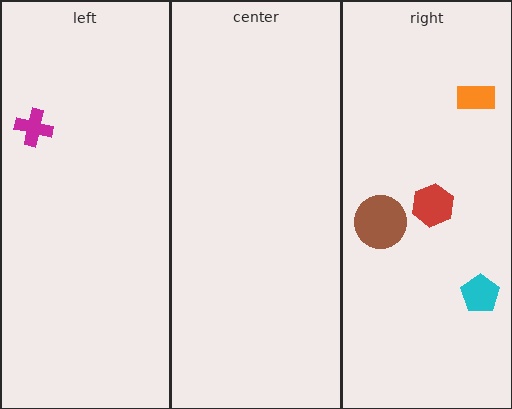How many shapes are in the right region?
4.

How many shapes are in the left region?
1.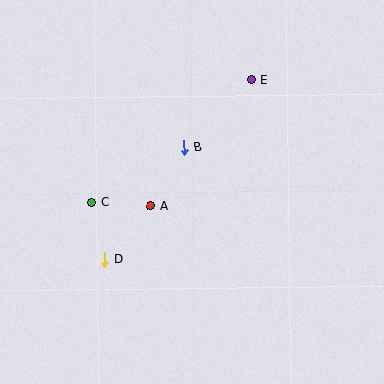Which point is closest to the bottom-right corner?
Point A is closest to the bottom-right corner.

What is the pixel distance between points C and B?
The distance between C and B is 108 pixels.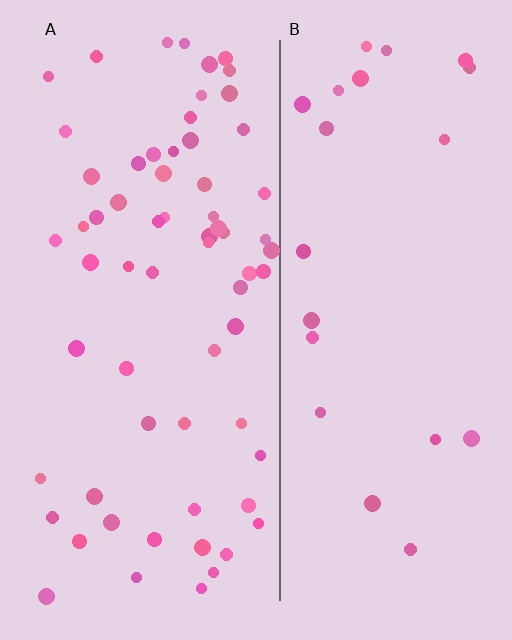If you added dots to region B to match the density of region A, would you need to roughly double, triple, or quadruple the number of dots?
Approximately triple.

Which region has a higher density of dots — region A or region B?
A (the left).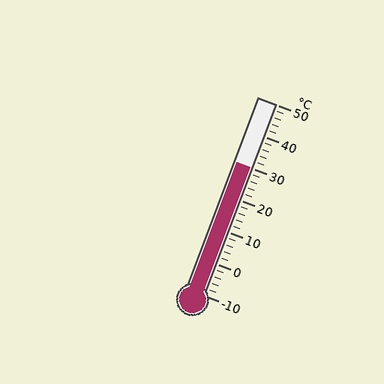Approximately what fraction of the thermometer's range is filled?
The thermometer is filled to approximately 65% of its range.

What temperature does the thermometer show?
The thermometer shows approximately 30°C.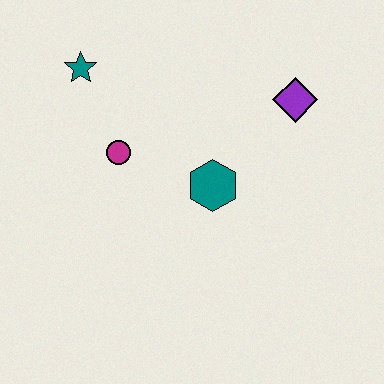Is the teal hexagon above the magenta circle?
No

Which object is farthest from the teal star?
The purple diamond is farthest from the teal star.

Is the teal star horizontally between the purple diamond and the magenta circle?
No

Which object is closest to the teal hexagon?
The magenta circle is closest to the teal hexagon.